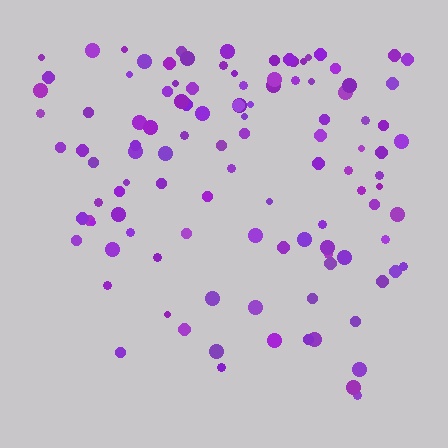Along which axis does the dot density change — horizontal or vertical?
Vertical.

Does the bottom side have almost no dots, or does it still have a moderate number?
Still a moderate number, just noticeably fewer than the top.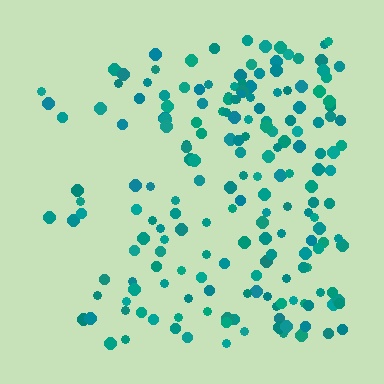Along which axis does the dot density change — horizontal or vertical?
Horizontal.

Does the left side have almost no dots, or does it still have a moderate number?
Still a moderate number, just noticeably fewer than the right.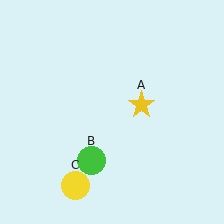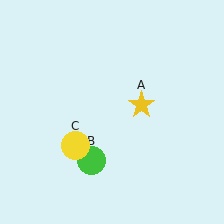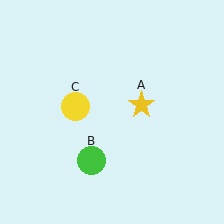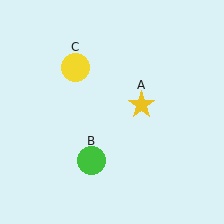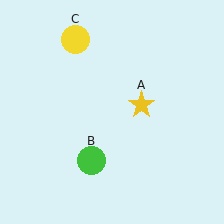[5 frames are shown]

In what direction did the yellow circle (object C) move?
The yellow circle (object C) moved up.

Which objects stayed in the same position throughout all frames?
Yellow star (object A) and green circle (object B) remained stationary.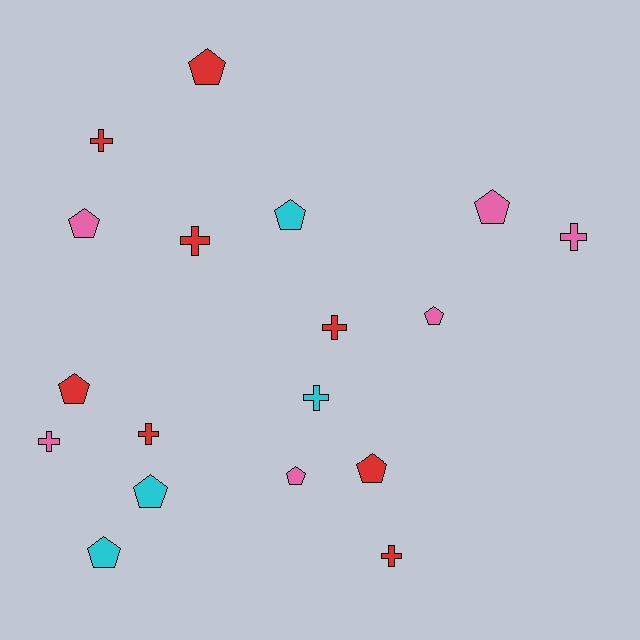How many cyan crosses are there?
There is 1 cyan cross.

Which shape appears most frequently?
Pentagon, with 10 objects.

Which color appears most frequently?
Red, with 8 objects.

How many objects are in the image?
There are 18 objects.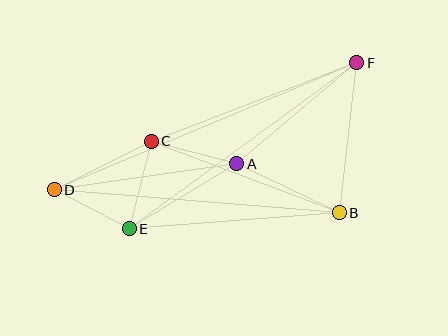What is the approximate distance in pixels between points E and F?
The distance between E and F is approximately 282 pixels.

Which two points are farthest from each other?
Points D and F are farthest from each other.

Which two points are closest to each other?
Points D and E are closest to each other.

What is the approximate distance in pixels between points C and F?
The distance between C and F is approximately 220 pixels.